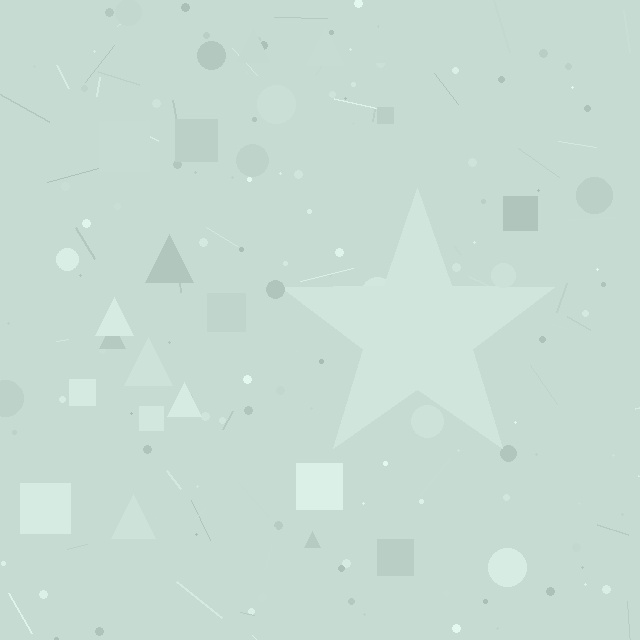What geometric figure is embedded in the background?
A star is embedded in the background.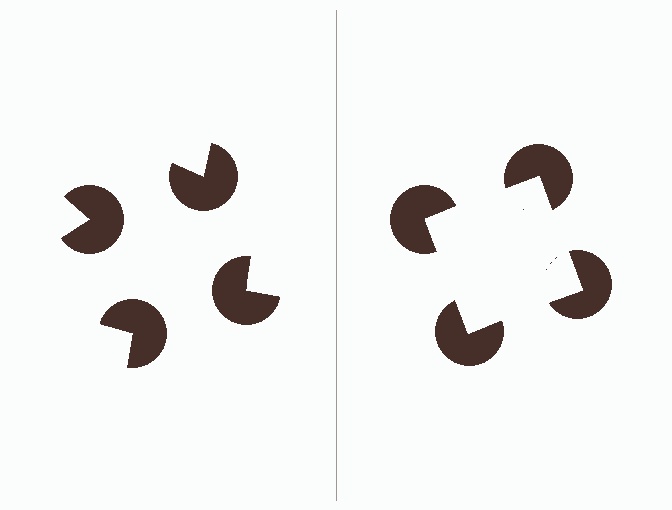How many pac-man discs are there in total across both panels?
8 — 4 on each side.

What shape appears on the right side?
An illusory square.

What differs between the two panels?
The pac-man discs are positioned identically on both sides; only the wedge orientations differ. On the right they align to a square; on the left they are misaligned.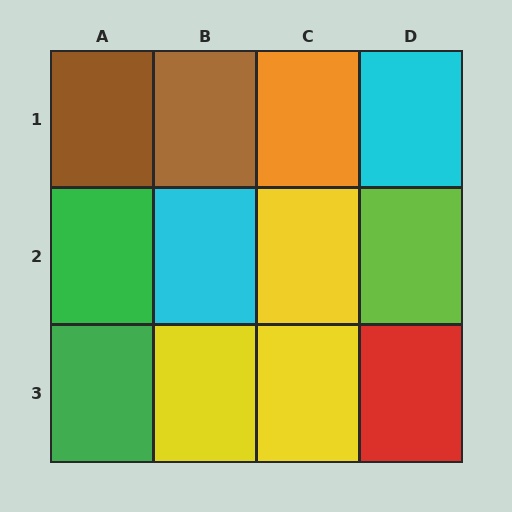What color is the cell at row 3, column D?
Red.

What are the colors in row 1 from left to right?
Brown, brown, orange, cyan.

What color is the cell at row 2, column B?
Cyan.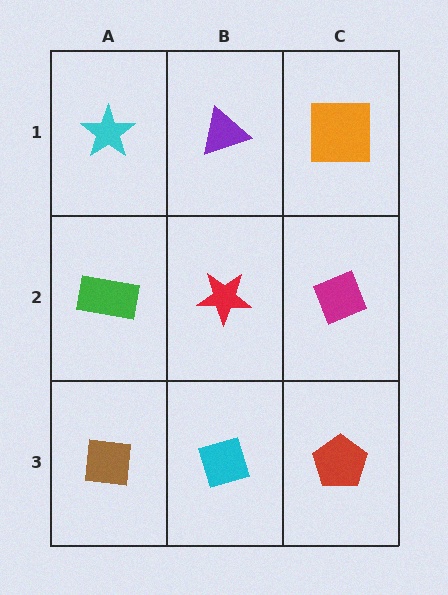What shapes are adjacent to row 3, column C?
A magenta diamond (row 2, column C), a cyan diamond (row 3, column B).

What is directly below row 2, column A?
A brown square.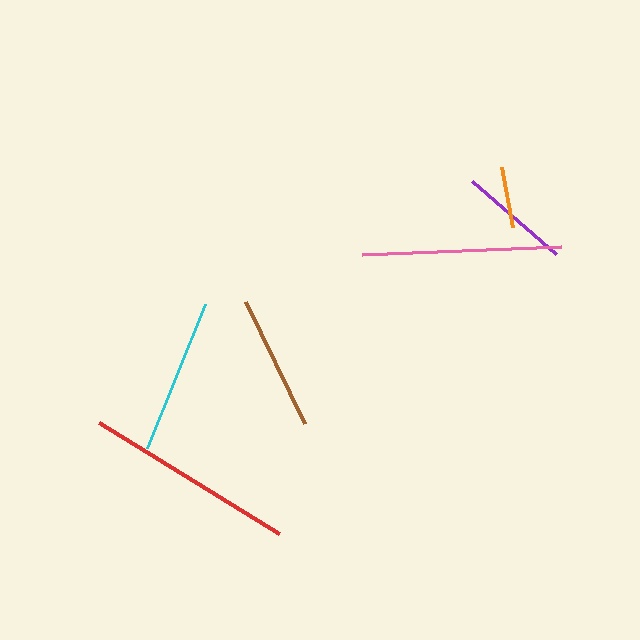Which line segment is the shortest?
The orange line is the shortest at approximately 61 pixels.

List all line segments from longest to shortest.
From longest to shortest: red, pink, cyan, brown, purple, orange.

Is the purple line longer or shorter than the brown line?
The brown line is longer than the purple line.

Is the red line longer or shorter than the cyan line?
The red line is longer than the cyan line.